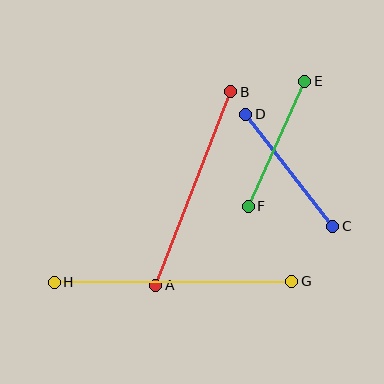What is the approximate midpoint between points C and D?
The midpoint is at approximately (289, 170) pixels.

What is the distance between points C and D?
The distance is approximately 141 pixels.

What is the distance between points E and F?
The distance is approximately 137 pixels.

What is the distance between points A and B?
The distance is approximately 208 pixels.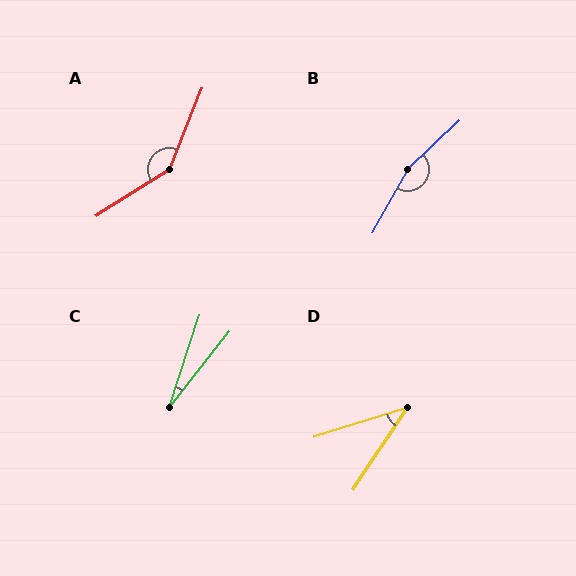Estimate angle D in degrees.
Approximately 39 degrees.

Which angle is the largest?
B, at approximately 162 degrees.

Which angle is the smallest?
C, at approximately 20 degrees.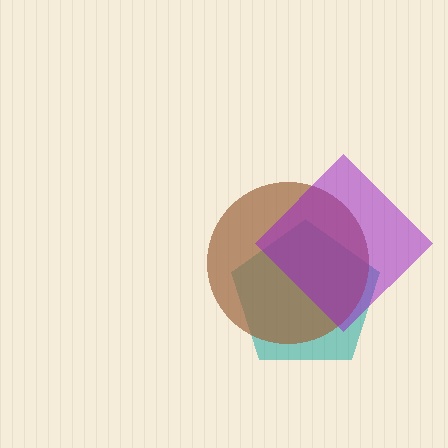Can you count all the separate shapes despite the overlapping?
Yes, there are 3 separate shapes.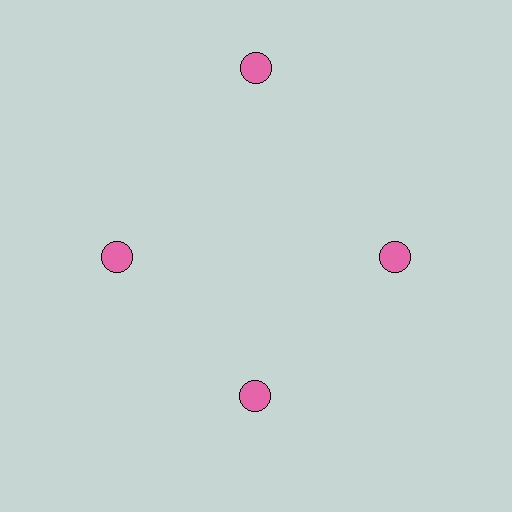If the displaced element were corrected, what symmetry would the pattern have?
It would have 4-fold rotational symmetry — the pattern would map onto itself every 90 degrees.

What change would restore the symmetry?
The symmetry would be restored by moving it inward, back onto the ring so that all 4 circles sit at equal angles and equal distance from the center.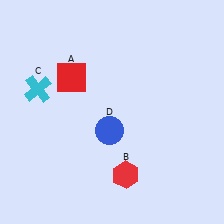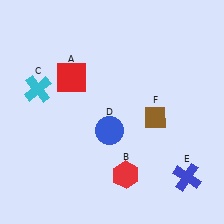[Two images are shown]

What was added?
A blue cross (E), a brown diamond (F) were added in Image 2.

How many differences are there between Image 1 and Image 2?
There are 2 differences between the two images.